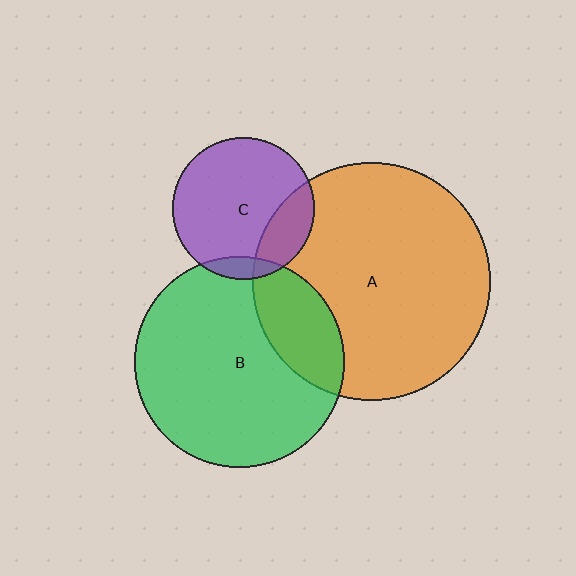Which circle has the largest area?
Circle A (orange).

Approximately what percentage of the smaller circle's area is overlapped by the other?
Approximately 20%.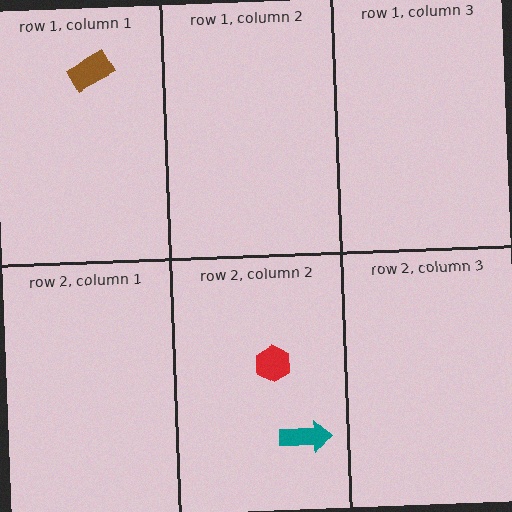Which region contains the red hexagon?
The row 2, column 2 region.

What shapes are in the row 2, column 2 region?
The teal arrow, the red hexagon.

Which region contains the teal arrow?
The row 2, column 2 region.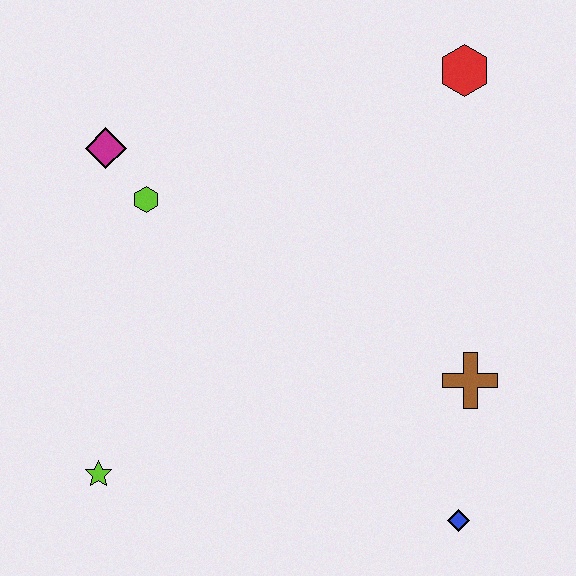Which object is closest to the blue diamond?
The brown cross is closest to the blue diamond.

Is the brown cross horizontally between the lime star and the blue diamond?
No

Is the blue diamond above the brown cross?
No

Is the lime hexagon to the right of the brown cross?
No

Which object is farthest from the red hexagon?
The lime star is farthest from the red hexagon.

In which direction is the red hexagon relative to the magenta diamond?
The red hexagon is to the right of the magenta diamond.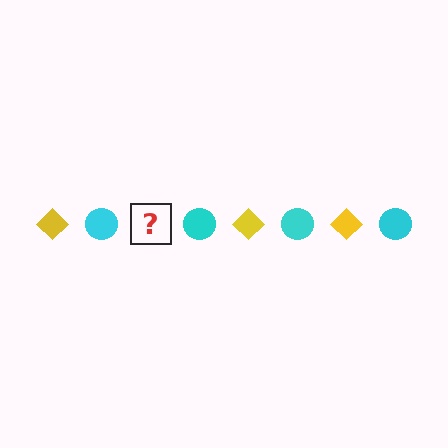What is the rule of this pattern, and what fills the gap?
The rule is that the pattern alternates between yellow diamond and cyan circle. The gap should be filled with a yellow diamond.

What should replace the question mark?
The question mark should be replaced with a yellow diamond.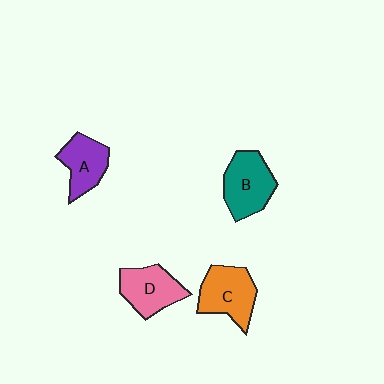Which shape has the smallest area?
Shape A (purple).